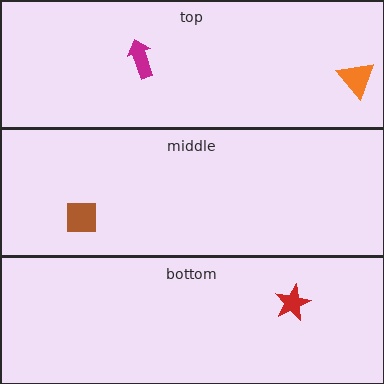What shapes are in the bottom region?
The red star.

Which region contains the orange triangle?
The top region.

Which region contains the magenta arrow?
The top region.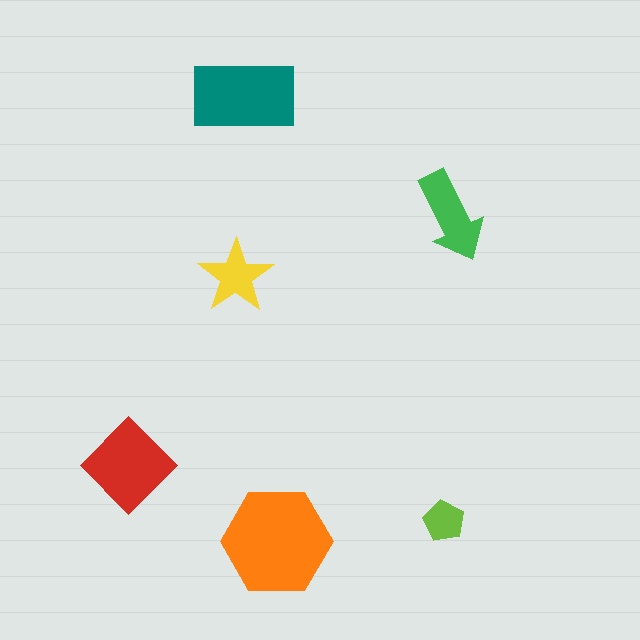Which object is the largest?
The orange hexagon.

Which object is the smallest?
The lime pentagon.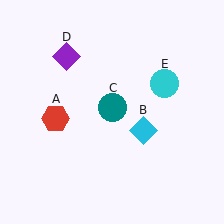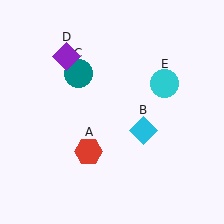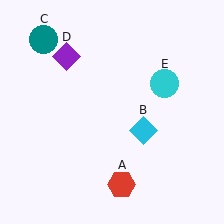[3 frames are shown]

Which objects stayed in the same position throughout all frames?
Cyan diamond (object B) and purple diamond (object D) and cyan circle (object E) remained stationary.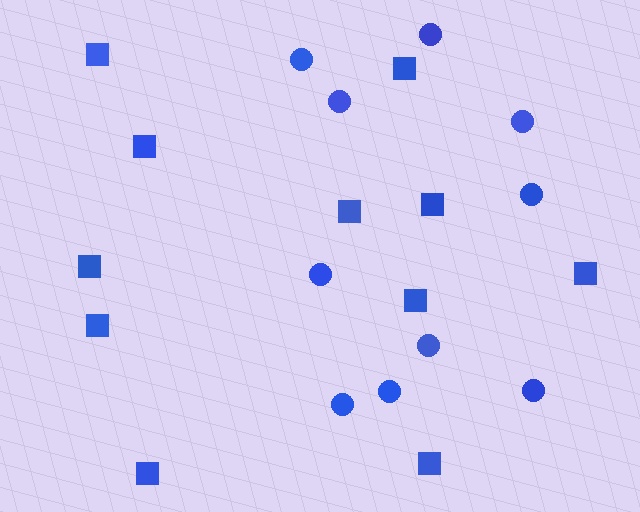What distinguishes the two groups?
There are 2 groups: one group of circles (10) and one group of squares (11).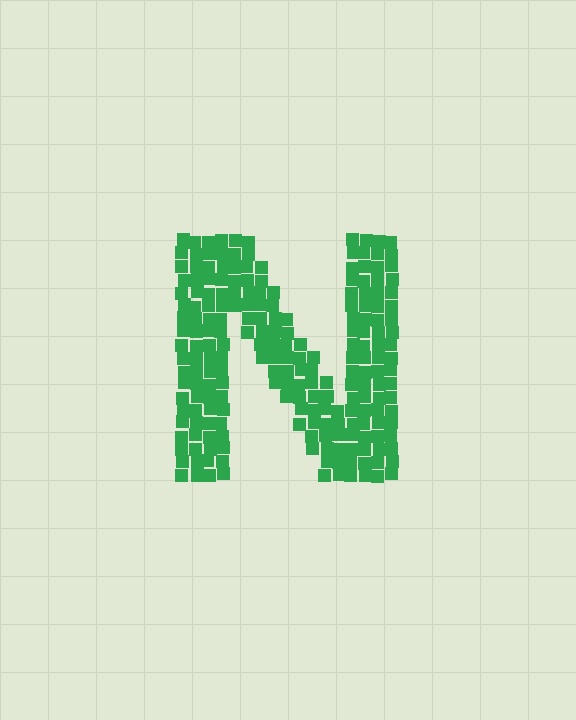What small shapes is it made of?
It is made of small squares.